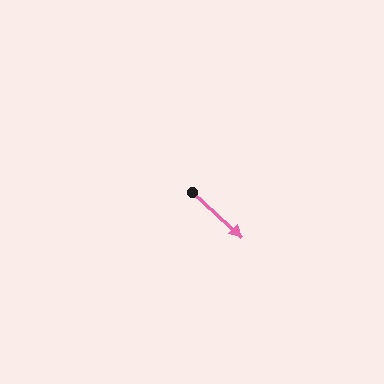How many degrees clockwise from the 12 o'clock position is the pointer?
Approximately 132 degrees.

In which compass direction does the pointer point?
Southeast.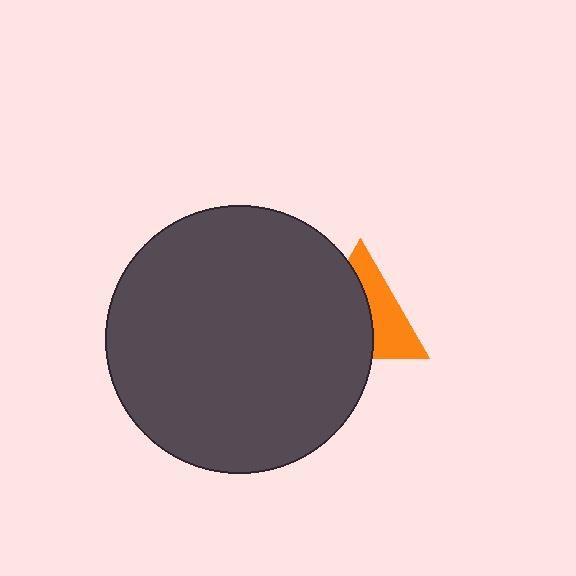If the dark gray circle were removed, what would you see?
You would see the complete orange triangle.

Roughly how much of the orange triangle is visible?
A small part of it is visible (roughly 44%).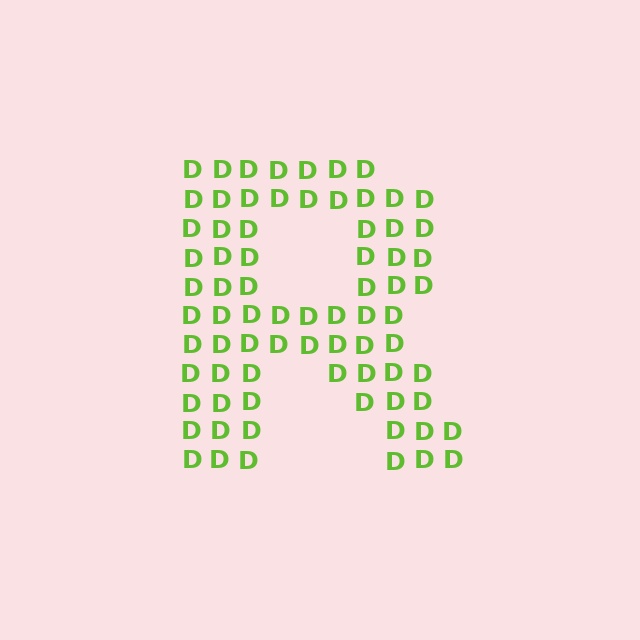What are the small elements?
The small elements are letter D's.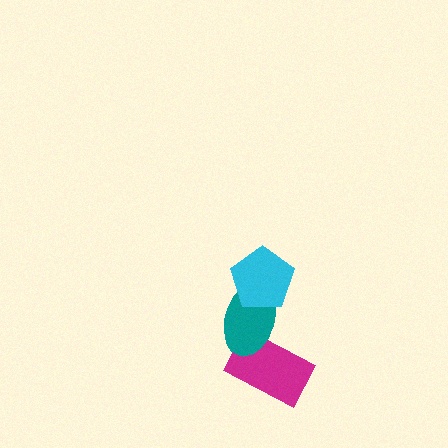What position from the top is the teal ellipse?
The teal ellipse is 2nd from the top.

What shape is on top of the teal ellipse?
The cyan pentagon is on top of the teal ellipse.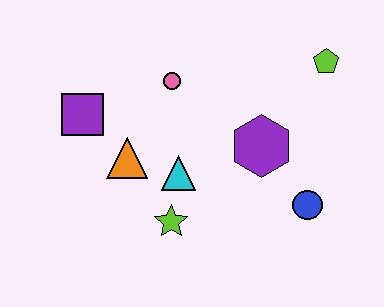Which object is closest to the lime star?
The cyan triangle is closest to the lime star.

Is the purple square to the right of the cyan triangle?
No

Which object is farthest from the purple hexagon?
The purple square is farthest from the purple hexagon.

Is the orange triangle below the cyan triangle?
No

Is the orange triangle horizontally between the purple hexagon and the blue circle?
No